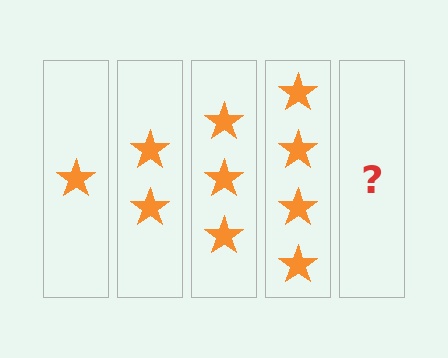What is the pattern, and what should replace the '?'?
The pattern is that each step adds one more star. The '?' should be 5 stars.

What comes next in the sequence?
The next element should be 5 stars.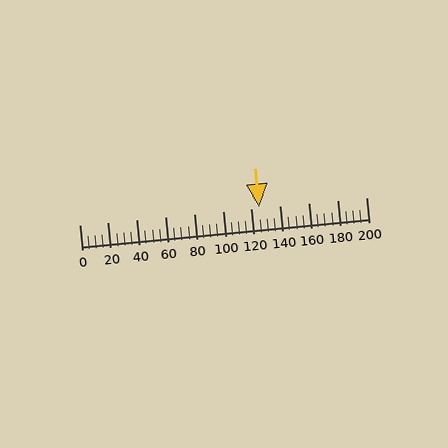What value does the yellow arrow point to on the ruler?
The yellow arrow points to approximately 125.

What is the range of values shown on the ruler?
The ruler shows values from 0 to 200.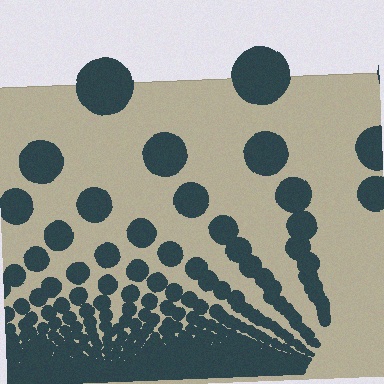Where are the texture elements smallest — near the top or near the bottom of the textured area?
Near the bottom.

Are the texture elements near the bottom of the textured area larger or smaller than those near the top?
Smaller. The gradient is inverted — elements near the bottom are smaller and denser.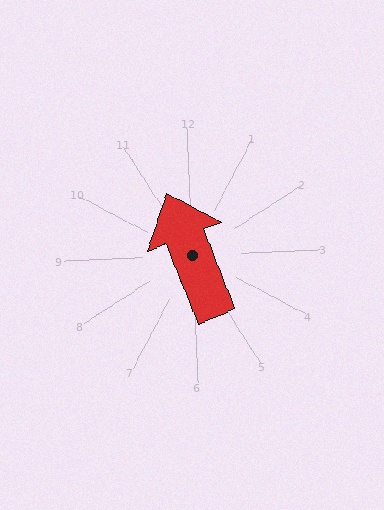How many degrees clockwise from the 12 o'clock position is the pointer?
Approximately 341 degrees.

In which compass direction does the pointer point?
North.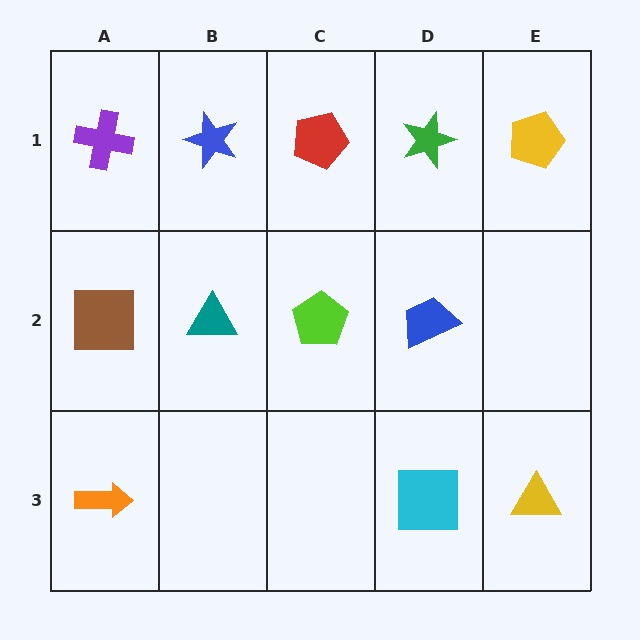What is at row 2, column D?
A blue trapezoid.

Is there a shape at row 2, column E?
No, that cell is empty.